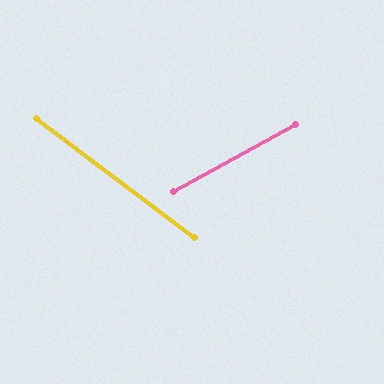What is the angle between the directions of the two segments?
Approximately 66 degrees.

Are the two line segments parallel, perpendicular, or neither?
Neither parallel nor perpendicular — they differ by about 66°.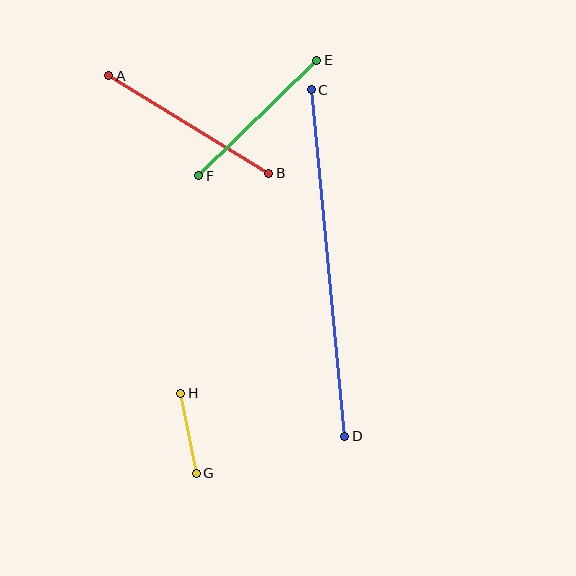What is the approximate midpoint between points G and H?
The midpoint is at approximately (188, 433) pixels.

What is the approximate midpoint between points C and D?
The midpoint is at approximately (328, 263) pixels.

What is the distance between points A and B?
The distance is approximately 187 pixels.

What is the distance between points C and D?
The distance is approximately 348 pixels.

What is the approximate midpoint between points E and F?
The midpoint is at approximately (258, 118) pixels.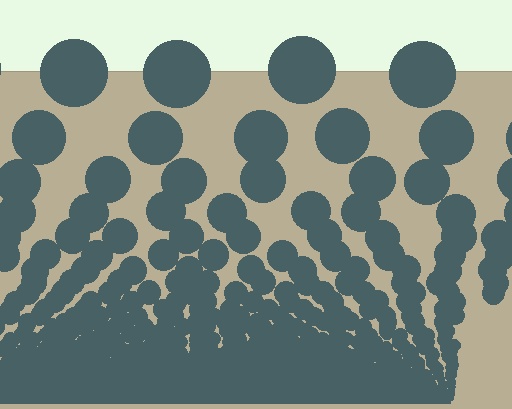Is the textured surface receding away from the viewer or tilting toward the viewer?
The surface appears to tilt toward the viewer. Texture elements get larger and sparser toward the top.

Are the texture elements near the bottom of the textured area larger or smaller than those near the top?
Smaller. The gradient is inverted — elements near the bottom are smaller and denser.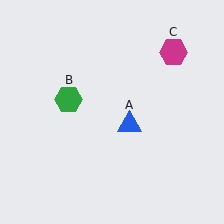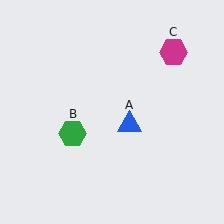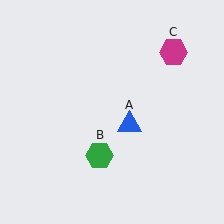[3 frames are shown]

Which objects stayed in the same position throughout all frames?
Blue triangle (object A) and magenta hexagon (object C) remained stationary.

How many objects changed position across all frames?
1 object changed position: green hexagon (object B).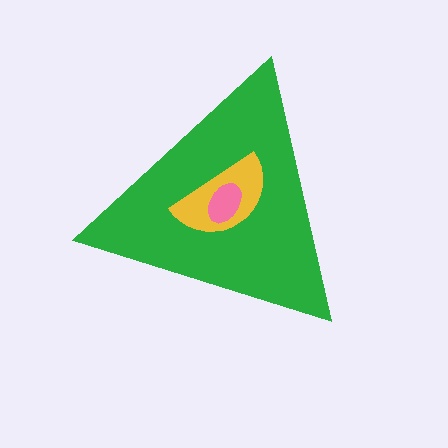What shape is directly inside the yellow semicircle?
The pink ellipse.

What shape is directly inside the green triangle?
The yellow semicircle.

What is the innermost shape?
The pink ellipse.